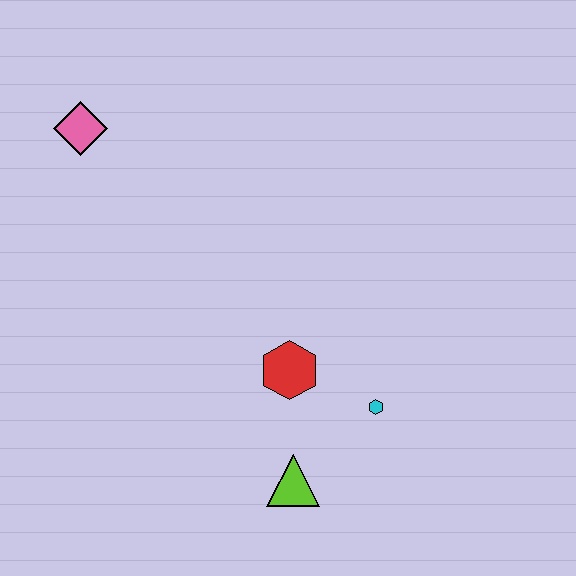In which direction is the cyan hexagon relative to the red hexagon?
The cyan hexagon is to the right of the red hexagon.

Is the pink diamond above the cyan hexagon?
Yes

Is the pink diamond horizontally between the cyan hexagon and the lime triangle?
No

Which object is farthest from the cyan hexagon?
The pink diamond is farthest from the cyan hexagon.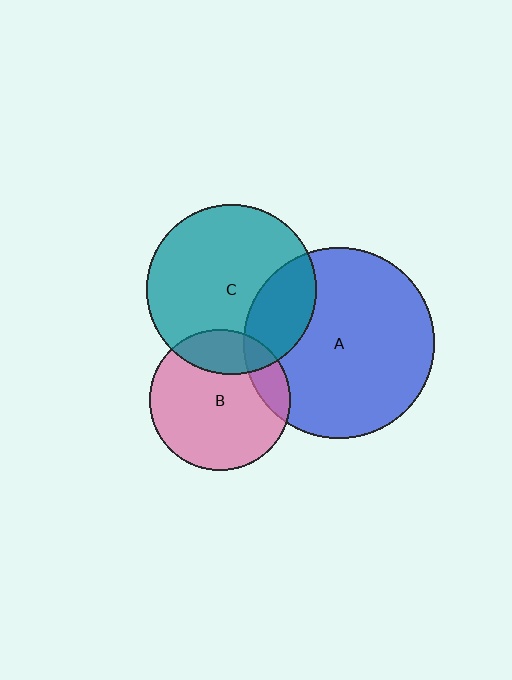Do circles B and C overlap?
Yes.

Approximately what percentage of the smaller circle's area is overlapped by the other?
Approximately 20%.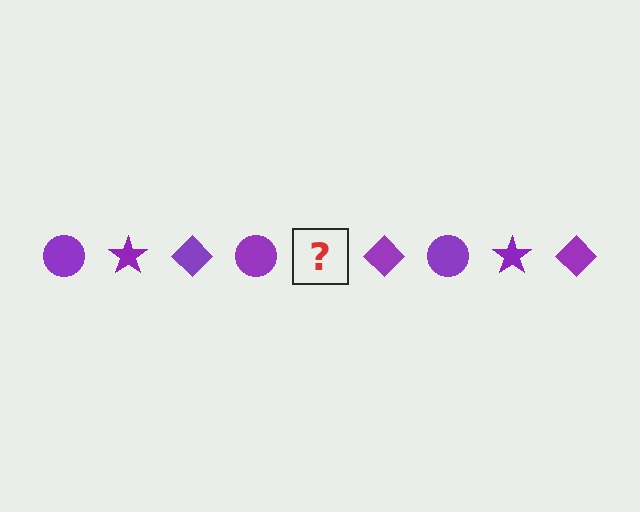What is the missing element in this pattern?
The missing element is a purple star.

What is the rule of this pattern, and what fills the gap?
The rule is that the pattern cycles through circle, star, diamond shapes in purple. The gap should be filled with a purple star.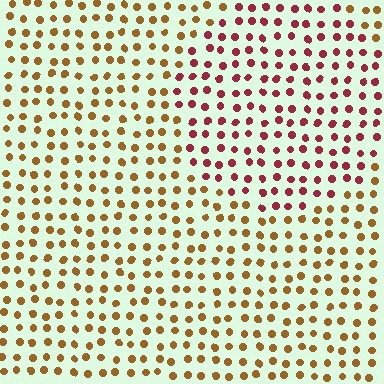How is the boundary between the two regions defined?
The boundary is defined purely by a slight shift in hue (about 47 degrees). Spacing, size, and orientation are identical on both sides.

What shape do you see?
I see a circle.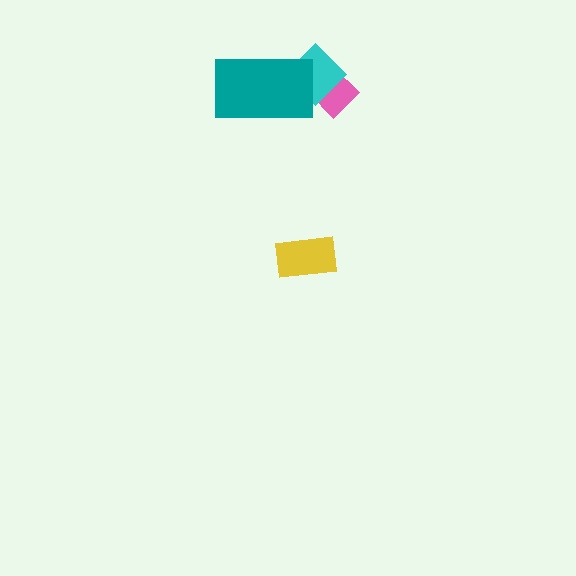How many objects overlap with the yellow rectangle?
0 objects overlap with the yellow rectangle.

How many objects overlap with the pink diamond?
1 object overlaps with the pink diamond.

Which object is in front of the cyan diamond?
The teal rectangle is in front of the cyan diamond.